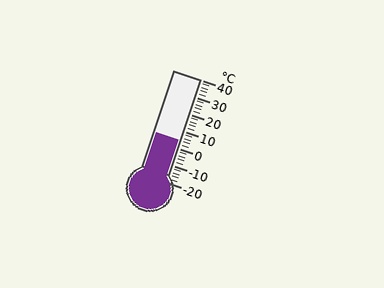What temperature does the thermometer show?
The thermometer shows approximately 4°C.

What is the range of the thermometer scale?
The thermometer scale ranges from -20°C to 40°C.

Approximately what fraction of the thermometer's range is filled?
The thermometer is filled to approximately 40% of its range.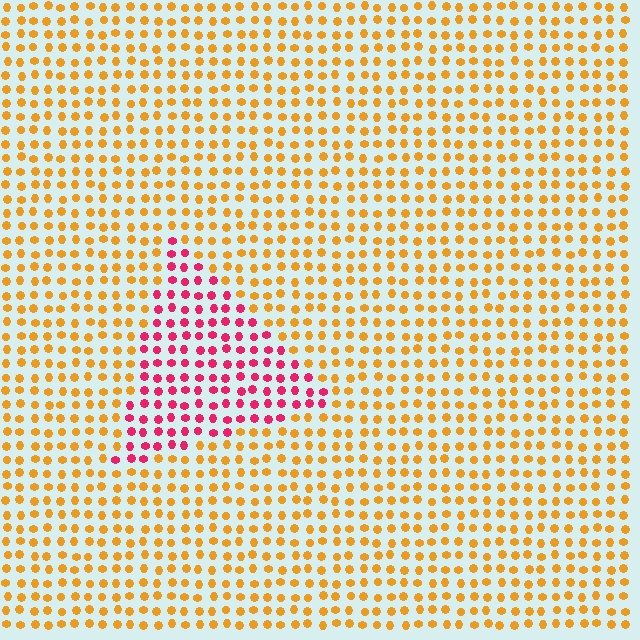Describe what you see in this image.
The image is filled with small orange elements in a uniform arrangement. A triangle-shaped region is visible where the elements are tinted to a slightly different hue, forming a subtle color boundary.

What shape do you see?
I see a triangle.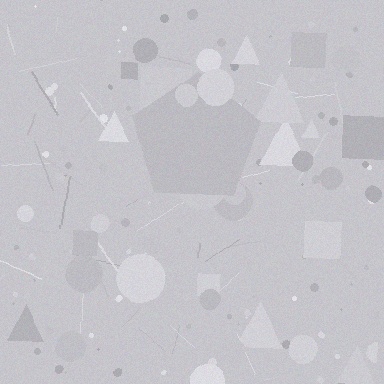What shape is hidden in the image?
A pentagon is hidden in the image.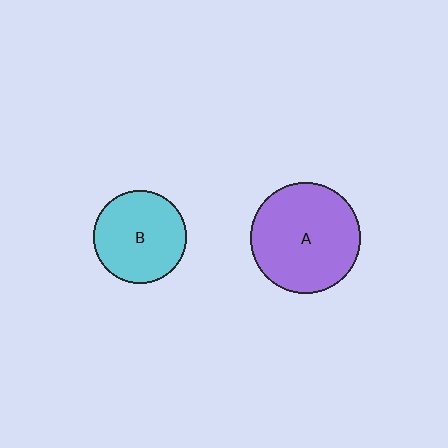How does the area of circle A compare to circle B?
Approximately 1.4 times.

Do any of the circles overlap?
No, none of the circles overlap.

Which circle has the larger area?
Circle A (purple).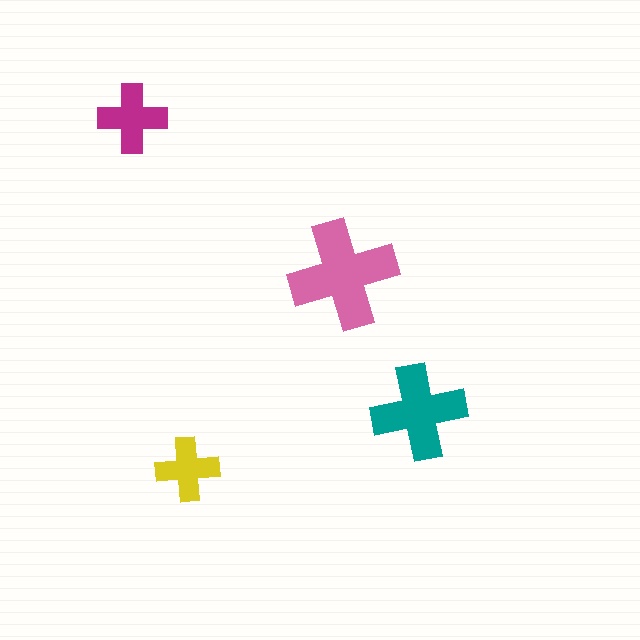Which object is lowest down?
The yellow cross is bottommost.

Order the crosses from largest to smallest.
the pink one, the teal one, the magenta one, the yellow one.